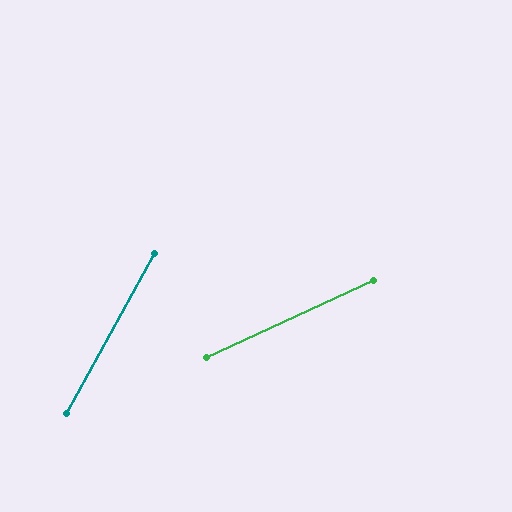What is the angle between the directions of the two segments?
Approximately 36 degrees.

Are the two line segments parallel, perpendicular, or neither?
Neither parallel nor perpendicular — they differ by about 36°.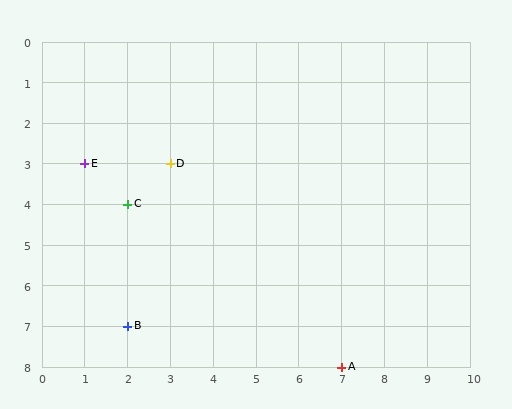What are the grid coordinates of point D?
Point D is at grid coordinates (3, 3).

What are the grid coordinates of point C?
Point C is at grid coordinates (2, 4).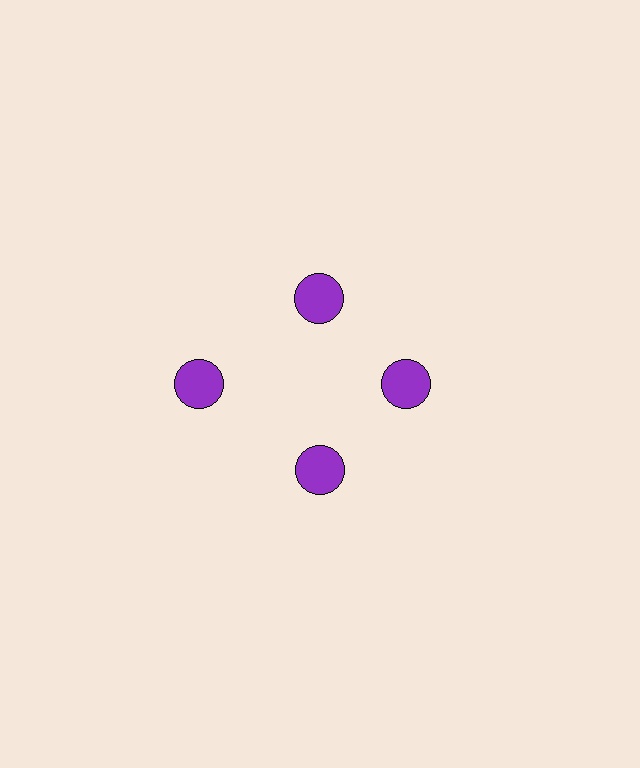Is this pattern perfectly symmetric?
No. The 4 purple circles are arranged in a ring, but one element near the 9 o'clock position is pushed outward from the center, breaking the 4-fold rotational symmetry.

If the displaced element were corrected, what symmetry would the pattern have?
It would have 4-fold rotational symmetry — the pattern would map onto itself every 90 degrees.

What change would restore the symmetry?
The symmetry would be restored by moving it inward, back onto the ring so that all 4 circles sit at equal angles and equal distance from the center.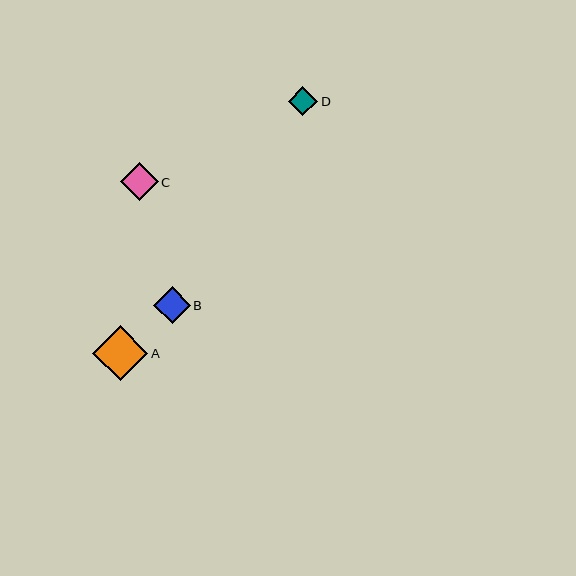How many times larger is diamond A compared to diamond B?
Diamond A is approximately 1.5 times the size of diamond B.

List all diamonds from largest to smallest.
From largest to smallest: A, C, B, D.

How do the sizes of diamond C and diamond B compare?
Diamond C and diamond B are approximately the same size.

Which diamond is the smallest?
Diamond D is the smallest with a size of approximately 29 pixels.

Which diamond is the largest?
Diamond A is the largest with a size of approximately 55 pixels.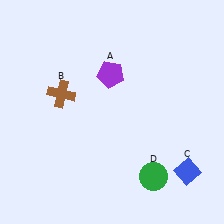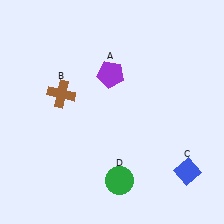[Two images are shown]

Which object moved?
The green circle (D) moved left.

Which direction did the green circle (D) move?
The green circle (D) moved left.